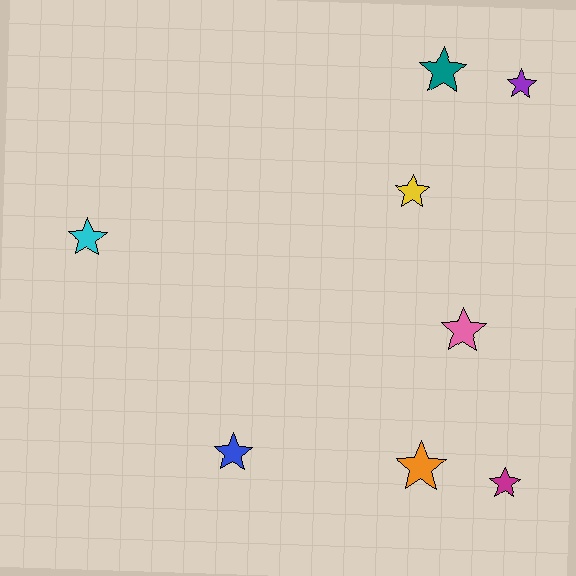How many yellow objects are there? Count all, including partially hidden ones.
There is 1 yellow object.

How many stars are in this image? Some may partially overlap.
There are 8 stars.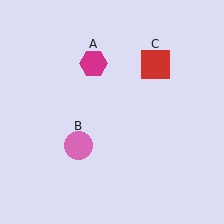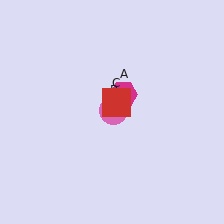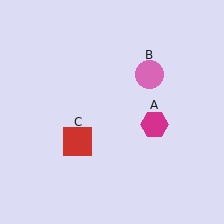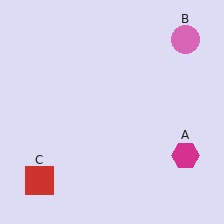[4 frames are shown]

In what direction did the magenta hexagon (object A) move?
The magenta hexagon (object A) moved down and to the right.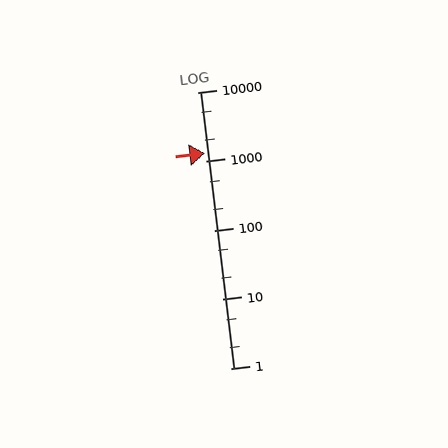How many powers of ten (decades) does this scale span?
The scale spans 4 decades, from 1 to 10000.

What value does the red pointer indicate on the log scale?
The pointer indicates approximately 1300.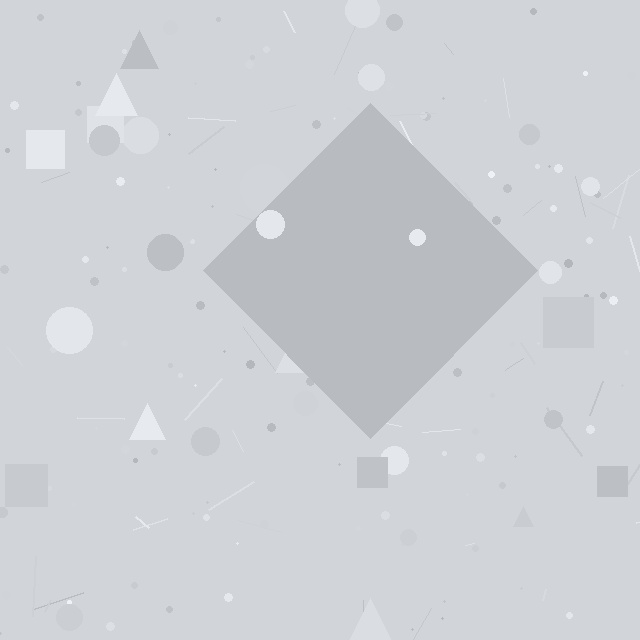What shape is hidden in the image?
A diamond is hidden in the image.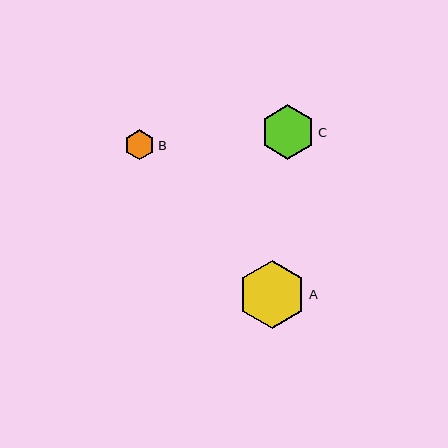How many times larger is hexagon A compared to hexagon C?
Hexagon A is approximately 1.2 times the size of hexagon C.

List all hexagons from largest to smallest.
From largest to smallest: A, C, B.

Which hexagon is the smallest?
Hexagon B is the smallest with a size of approximately 30 pixels.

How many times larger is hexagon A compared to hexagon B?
Hexagon A is approximately 2.3 times the size of hexagon B.